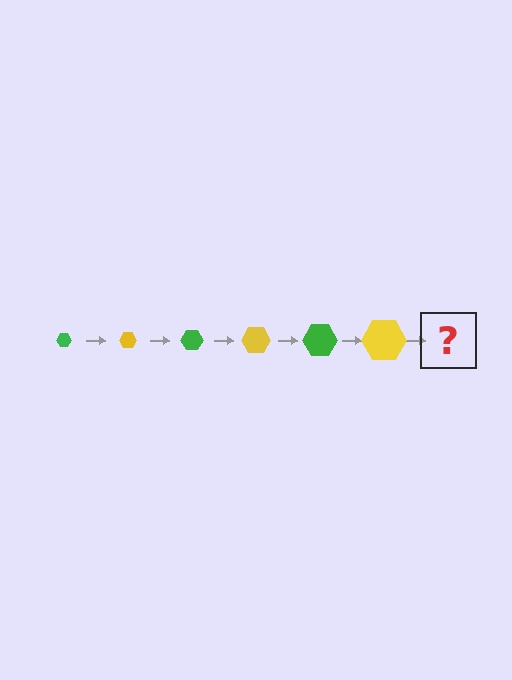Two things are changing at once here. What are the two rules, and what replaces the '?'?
The two rules are that the hexagon grows larger each step and the color cycles through green and yellow. The '?' should be a green hexagon, larger than the previous one.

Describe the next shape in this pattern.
It should be a green hexagon, larger than the previous one.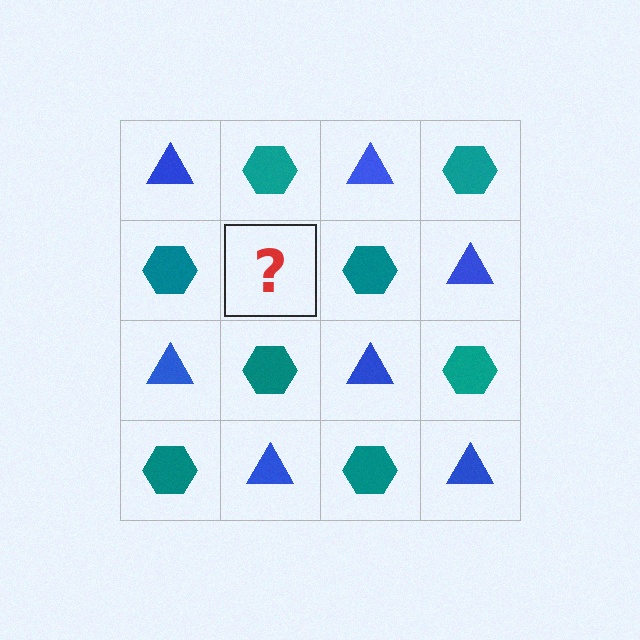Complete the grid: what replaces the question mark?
The question mark should be replaced with a blue triangle.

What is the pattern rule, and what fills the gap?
The rule is that it alternates blue triangle and teal hexagon in a checkerboard pattern. The gap should be filled with a blue triangle.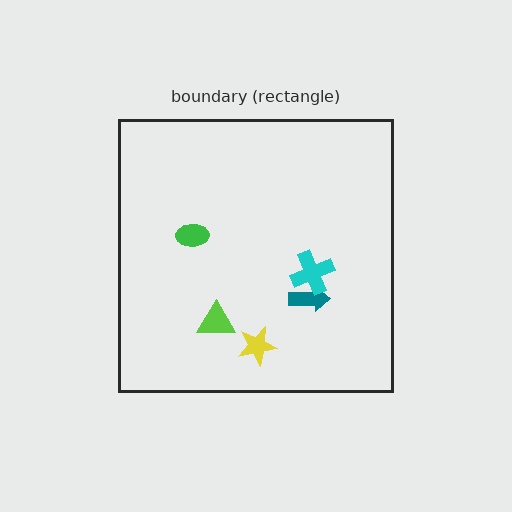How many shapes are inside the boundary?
5 inside, 0 outside.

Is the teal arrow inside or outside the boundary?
Inside.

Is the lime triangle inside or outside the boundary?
Inside.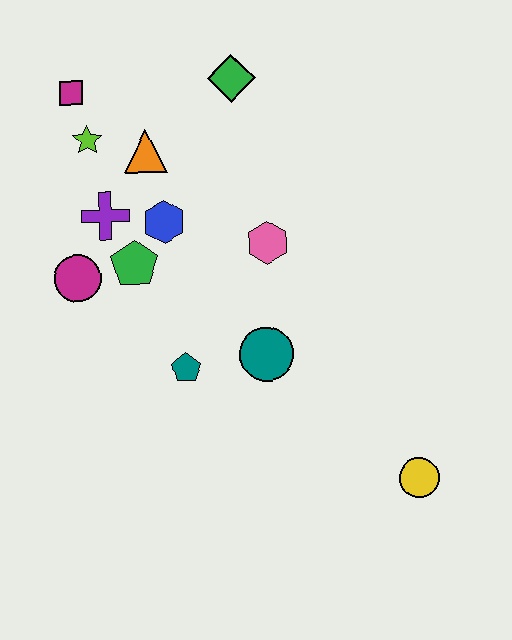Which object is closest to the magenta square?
The lime star is closest to the magenta square.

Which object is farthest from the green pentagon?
The yellow circle is farthest from the green pentagon.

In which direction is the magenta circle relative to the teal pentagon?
The magenta circle is to the left of the teal pentagon.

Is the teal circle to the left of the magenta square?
No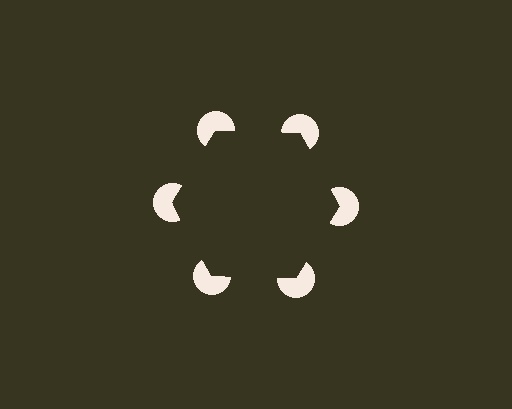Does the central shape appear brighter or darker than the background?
It typically appears slightly darker than the background, even though no actual brightness change is drawn.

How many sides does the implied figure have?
6 sides.